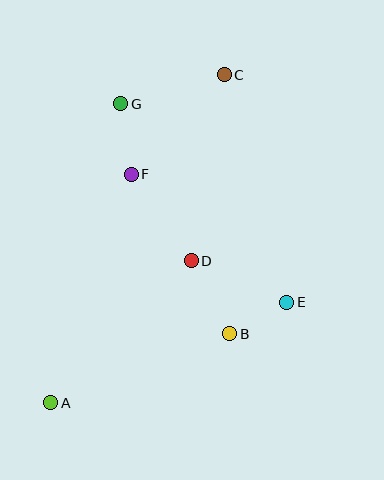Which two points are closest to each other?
Points B and E are closest to each other.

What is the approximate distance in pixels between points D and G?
The distance between D and G is approximately 172 pixels.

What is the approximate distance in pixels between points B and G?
The distance between B and G is approximately 254 pixels.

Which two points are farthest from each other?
Points A and C are farthest from each other.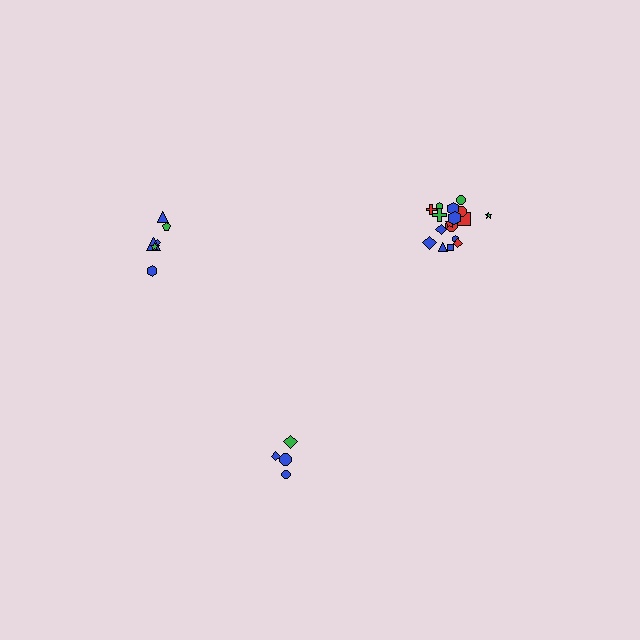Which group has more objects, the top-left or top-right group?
The top-right group.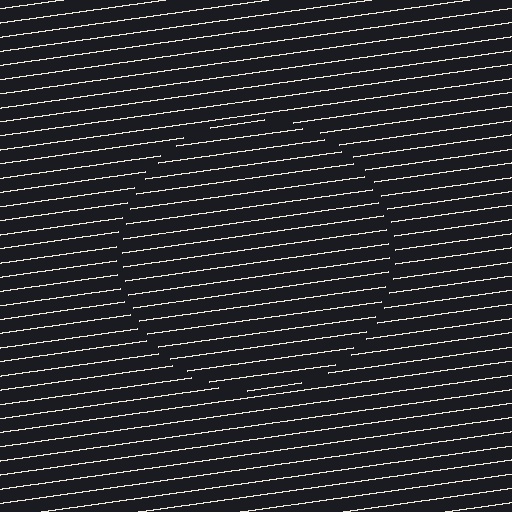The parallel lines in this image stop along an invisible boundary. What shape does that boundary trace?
An illusory circle. The interior of the shape contains the same grating, shifted by half a period — the contour is defined by the phase discontinuity where line-ends from the inner and outer gratings abut.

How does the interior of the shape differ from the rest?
The interior of the shape contains the same grating, shifted by half a period — the contour is defined by the phase discontinuity where line-ends from the inner and outer gratings abut.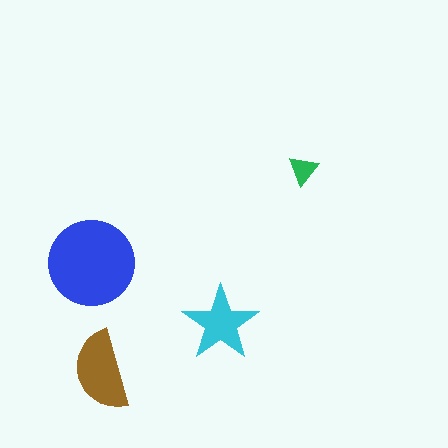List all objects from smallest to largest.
The green triangle, the cyan star, the brown semicircle, the blue circle.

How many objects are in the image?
There are 4 objects in the image.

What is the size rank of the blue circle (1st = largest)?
1st.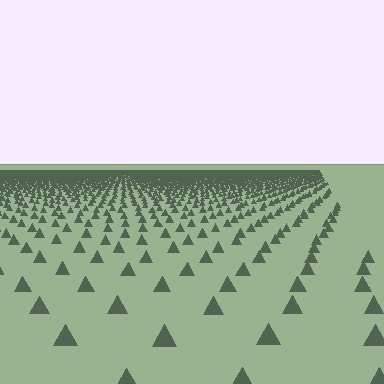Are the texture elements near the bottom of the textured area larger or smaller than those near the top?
Larger. Near the bottom, elements are closer to the viewer and appear at a bigger on-screen size.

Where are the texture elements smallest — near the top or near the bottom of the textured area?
Near the top.